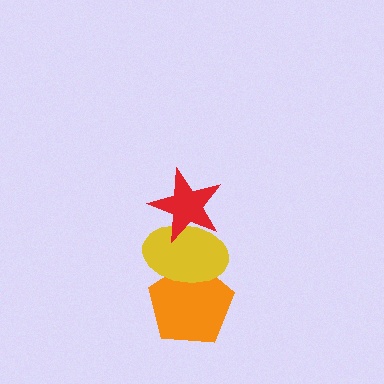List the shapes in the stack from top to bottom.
From top to bottom: the red star, the yellow ellipse, the orange pentagon.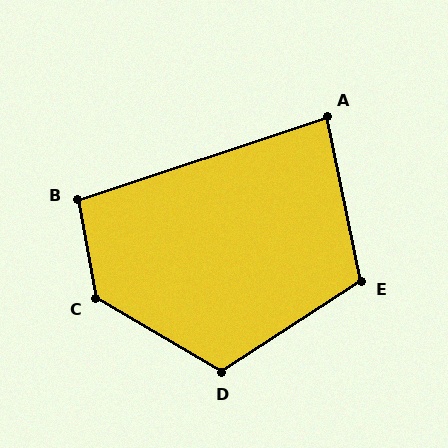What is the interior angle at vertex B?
Approximately 98 degrees (obtuse).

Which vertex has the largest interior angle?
C, at approximately 131 degrees.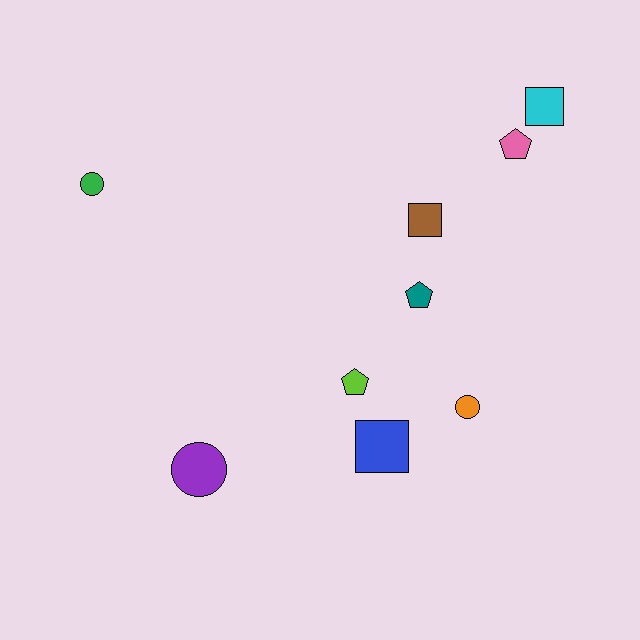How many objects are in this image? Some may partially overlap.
There are 9 objects.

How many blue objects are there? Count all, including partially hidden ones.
There is 1 blue object.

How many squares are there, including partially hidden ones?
There are 3 squares.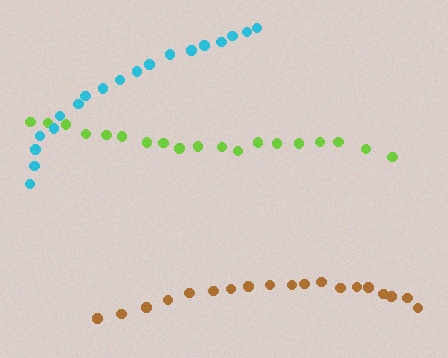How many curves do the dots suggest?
There are 3 distinct paths.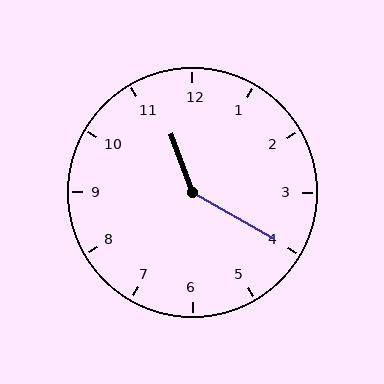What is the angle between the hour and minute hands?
Approximately 140 degrees.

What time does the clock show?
11:20.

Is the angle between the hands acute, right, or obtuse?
It is obtuse.